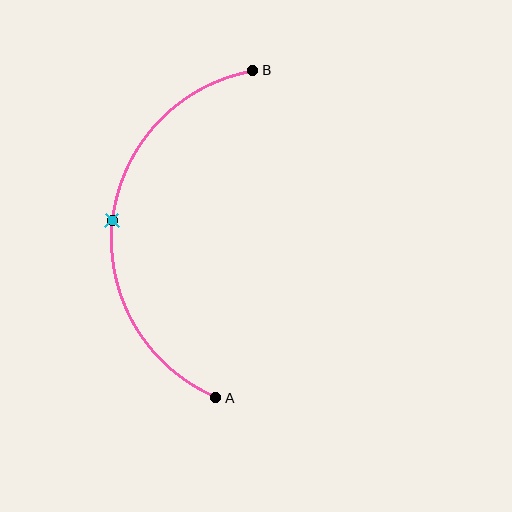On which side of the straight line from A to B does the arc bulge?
The arc bulges to the left of the straight line connecting A and B.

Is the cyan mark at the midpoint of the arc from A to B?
Yes. The cyan mark lies on the arc at equal arc-length from both A and B — it is the arc midpoint.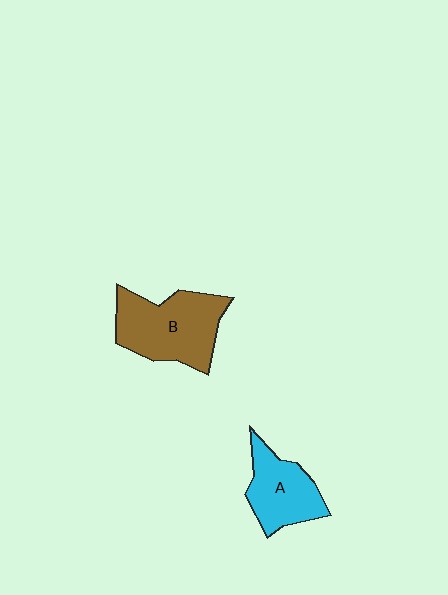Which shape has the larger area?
Shape B (brown).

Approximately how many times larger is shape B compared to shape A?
Approximately 1.4 times.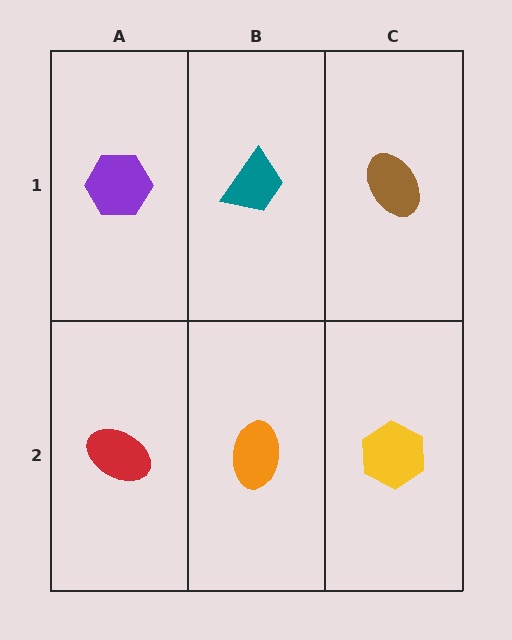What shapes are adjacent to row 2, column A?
A purple hexagon (row 1, column A), an orange ellipse (row 2, column B).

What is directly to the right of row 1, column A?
A teal trapezoid.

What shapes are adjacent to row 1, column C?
A yellow hexagon (row 2, column C), a teal trapezoid (row 1, column B).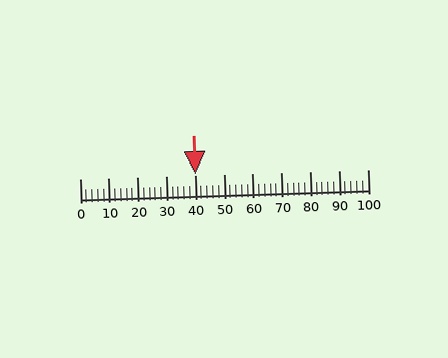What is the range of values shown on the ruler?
The ruler shows values from 0 to 100.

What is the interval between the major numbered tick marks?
The major tick marks are spaced 10 units apart.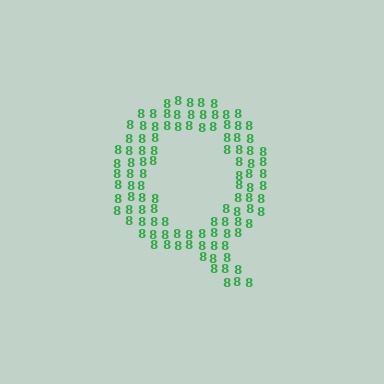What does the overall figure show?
The overall figure shows the letter Q.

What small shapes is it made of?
It is made of small digit 8's.